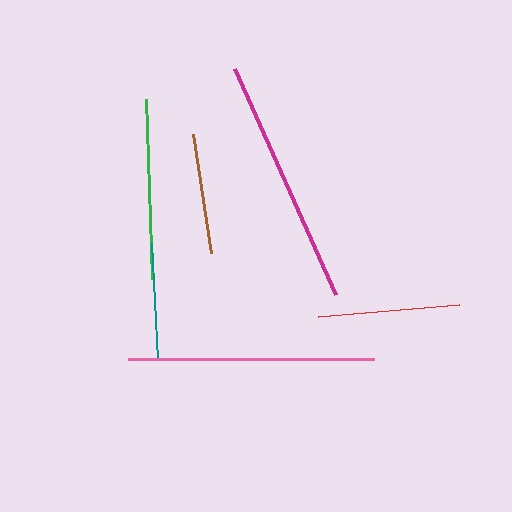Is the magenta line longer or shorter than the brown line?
The magenta line is longer than the brown line.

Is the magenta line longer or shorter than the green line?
The magenta line is longer than the green line.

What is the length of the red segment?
The red segment is approximately 142 pixels long.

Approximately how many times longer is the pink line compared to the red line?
The pink line is approximately 1.7 times the length of the red line.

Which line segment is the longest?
The magenta line is the longest at approximately 248 pixels.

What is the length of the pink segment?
The pink segment is approximately 246 pixels long.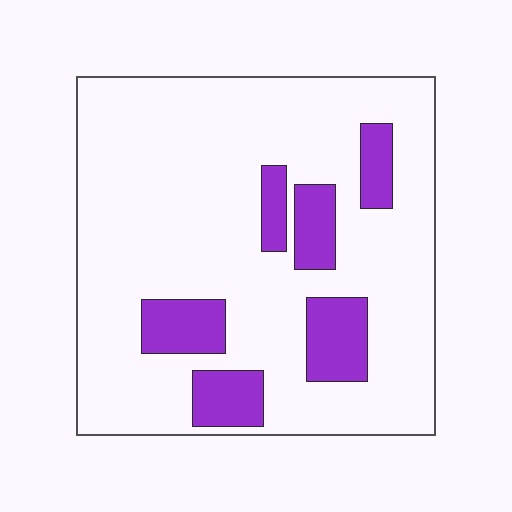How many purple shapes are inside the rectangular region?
6.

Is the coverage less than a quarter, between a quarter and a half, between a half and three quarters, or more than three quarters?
Less than a quarter.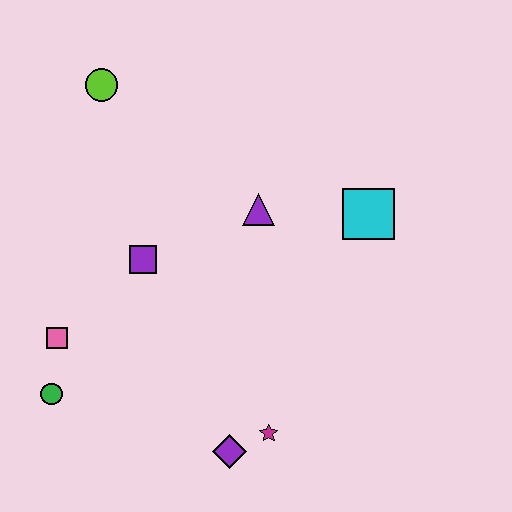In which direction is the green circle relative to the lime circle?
The green circle is below the lime circle.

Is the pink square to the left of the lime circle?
Yes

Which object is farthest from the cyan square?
The green circle is farthest from the cyan square.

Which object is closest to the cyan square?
The purple triangle is closest to the cyan square.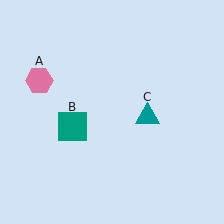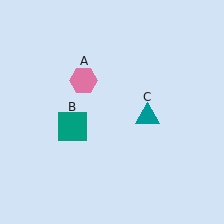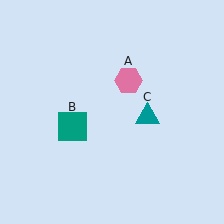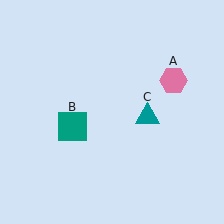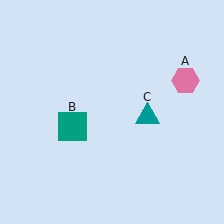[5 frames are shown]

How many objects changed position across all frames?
1 object changed position: pink hexagon (object A).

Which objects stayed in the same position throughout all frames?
Teal square (object B) and teal triangle (object C) remained stationary.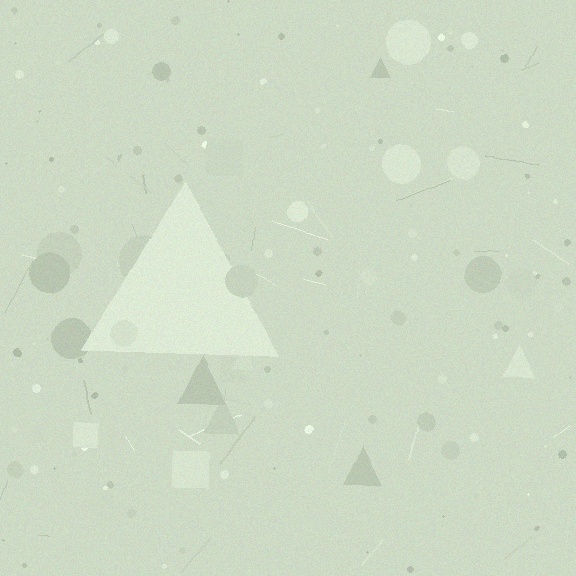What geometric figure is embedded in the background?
A triangle is embedded in the background.